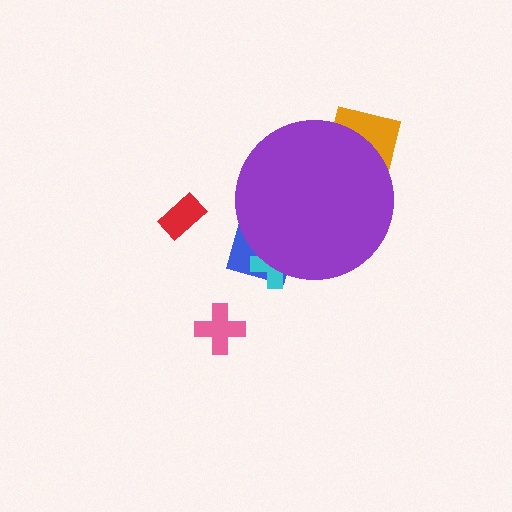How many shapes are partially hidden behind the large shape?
3 shapes are partially hidden.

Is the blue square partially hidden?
Yes, the blue square is partially hidden behind the purple circle.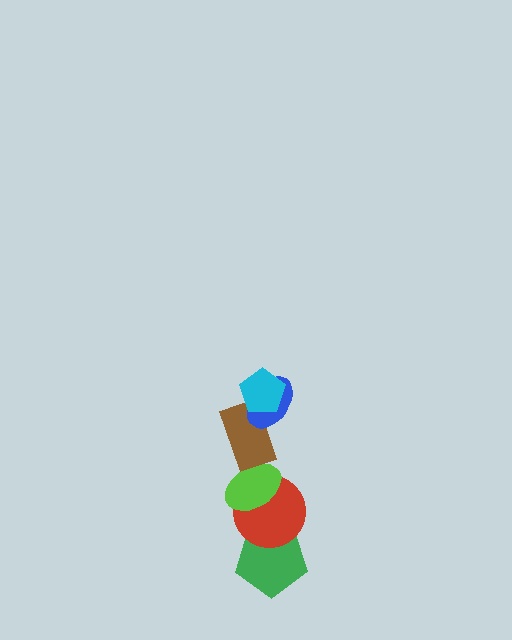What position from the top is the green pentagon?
The green pentagon is 6th from the top.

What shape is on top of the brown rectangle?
The blue ellipse is on top of the brown rectangle.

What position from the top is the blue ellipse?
The blue ellipse is 2nd from the top.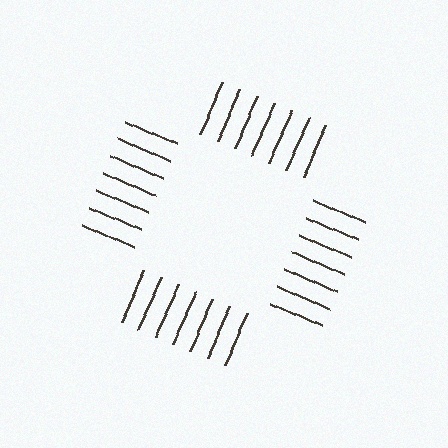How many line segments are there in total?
28 — 7 along each of the 4 edges.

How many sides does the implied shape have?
4 sides — the line-ends trace a square.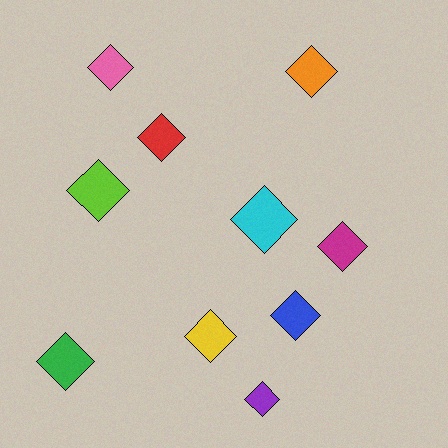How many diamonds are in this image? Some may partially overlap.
There are 10 diamonds.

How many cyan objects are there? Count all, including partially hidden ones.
There is 1 cyan object.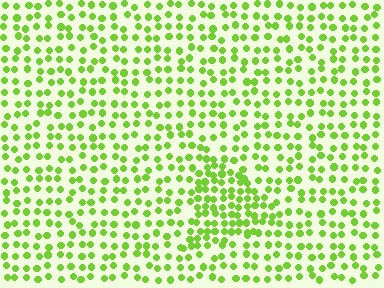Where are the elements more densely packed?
The elements are more densely packed inside the triangle boundary.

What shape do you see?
I see a triangle.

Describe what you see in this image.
The image contains small lime elements arranged at two different densities. A triangle-shaped region is visible where the elements are more densely packed than the surrounding area.